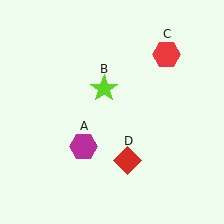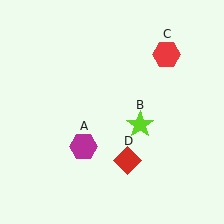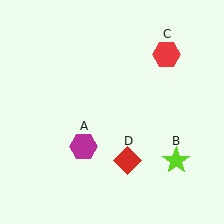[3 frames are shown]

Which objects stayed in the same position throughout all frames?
Magenta hexagon (object A) and red hexagon (object C) and red diamond (object D) remained stationary.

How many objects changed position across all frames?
1 object changed position: lime star (object B).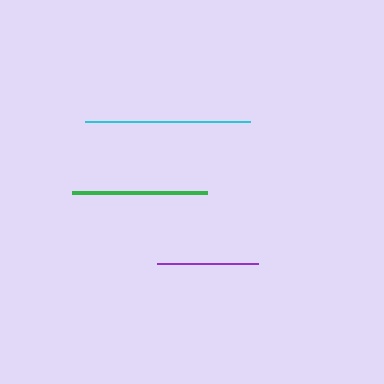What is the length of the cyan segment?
The cyan segment is approximately 166 pixels long.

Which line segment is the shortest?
The purple line is the shortest at approximately 101 pixels.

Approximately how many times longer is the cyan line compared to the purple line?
The cyan line is approximately 1.6 times the length of the purple line.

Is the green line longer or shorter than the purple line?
The green line is longer than the purple line.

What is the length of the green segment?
The green segment is approximately 135 pixels long.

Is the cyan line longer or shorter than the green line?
The cyan line is longer than the green line.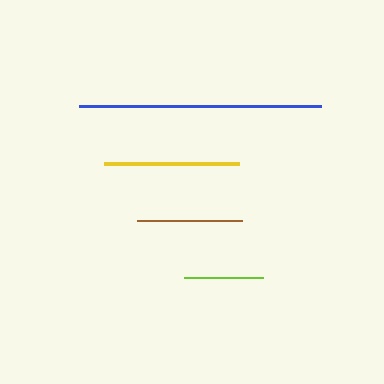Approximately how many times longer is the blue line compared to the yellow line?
The blue line is approximately 1.8 times the length of the yellow line.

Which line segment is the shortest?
The lime line is the shortest at approximately 79 pixels.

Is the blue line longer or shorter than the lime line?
The blue line is longer than the lime line.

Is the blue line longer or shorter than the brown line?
The blue line is longer than the brown line.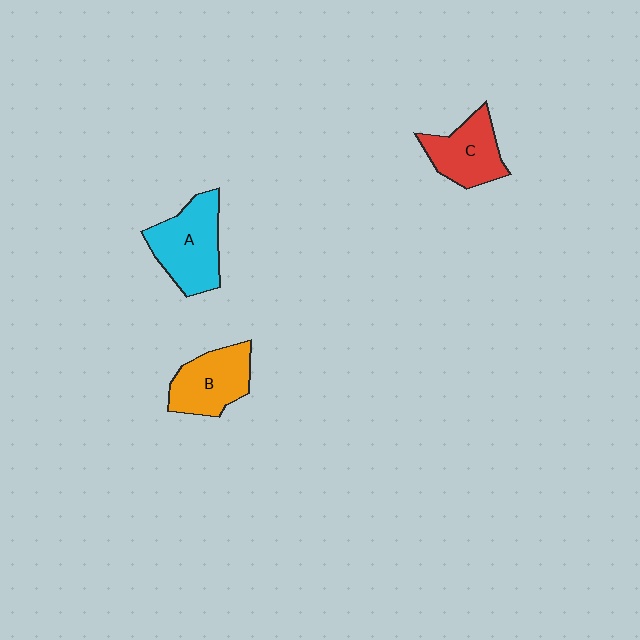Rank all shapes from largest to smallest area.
From largest to smallest: A (cyan), B (orange), C (red).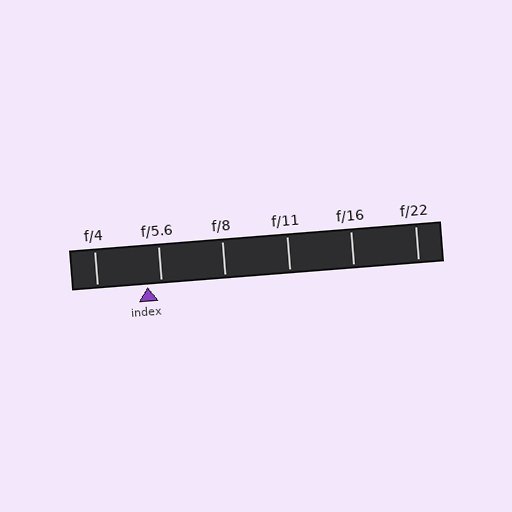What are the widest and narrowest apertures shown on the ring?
The widest aperture shown is f/4 and the narrowest is f/22.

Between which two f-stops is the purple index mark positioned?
The index mark is between f/4 and f/5.6.